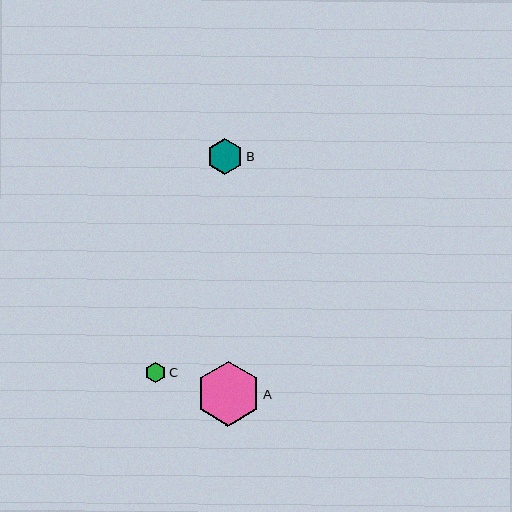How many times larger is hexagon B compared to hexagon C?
Hexagon B is approximately 1.8 times the size of hexagon C.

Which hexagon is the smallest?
Hexagon C is the smallest with a size of approximately 20 pixels.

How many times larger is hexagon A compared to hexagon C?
Hexagon A is approximately 3.2 times the size of hexagon C.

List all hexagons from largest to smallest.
From largest to smallest: A, B, C.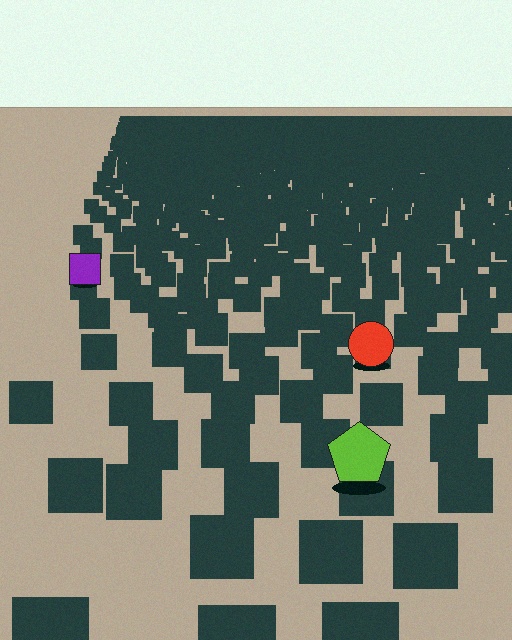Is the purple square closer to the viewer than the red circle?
No. The red circle is closer — you can tell from the texture gradient: the ground texture is coarser near it.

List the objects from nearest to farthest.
From nearest to farthest: the lime pentagon, the red circle, the purple square.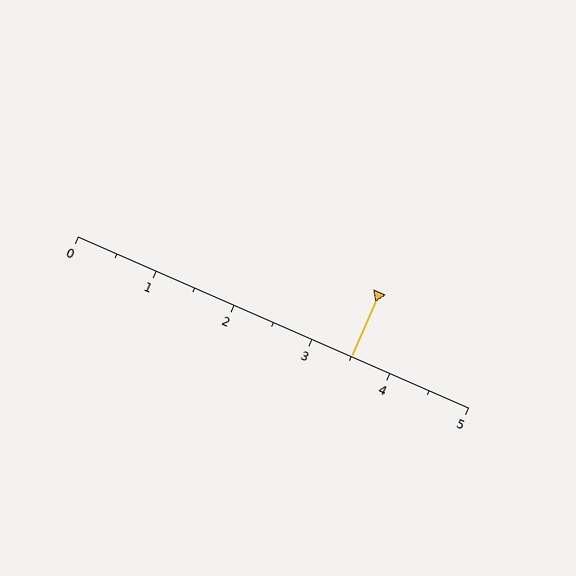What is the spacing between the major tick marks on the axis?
The major ticks are spaced 1 apart.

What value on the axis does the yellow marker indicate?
The marker indicates approximately 3.5.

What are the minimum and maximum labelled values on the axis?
The axis runs from 0 to 5.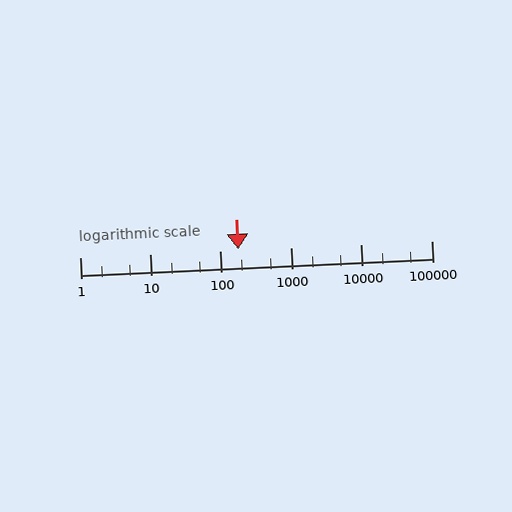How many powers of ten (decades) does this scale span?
The scale spans 5 decades, from 1 to 100000.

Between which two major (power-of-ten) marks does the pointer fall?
The pointer is between 100 and 1000.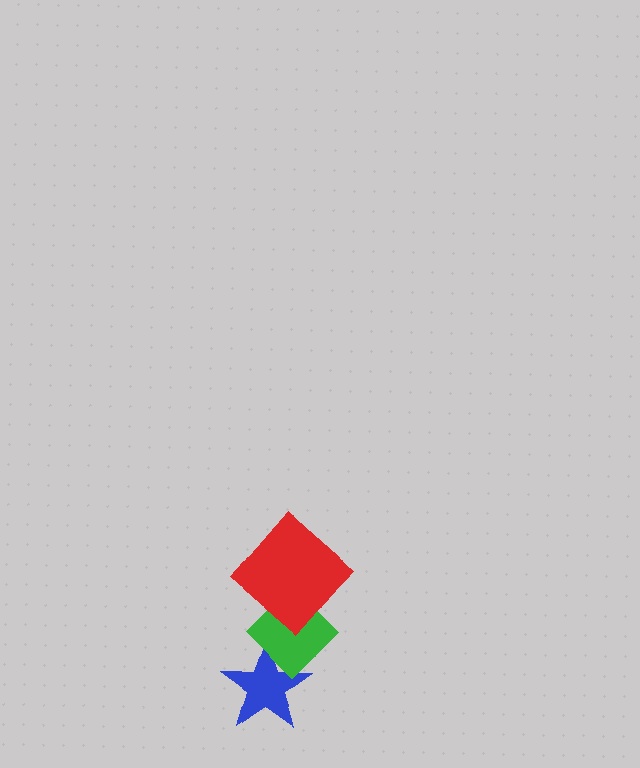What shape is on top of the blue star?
The green diamond is on top of the blue star.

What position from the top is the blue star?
The blue star is 3rd from the top.